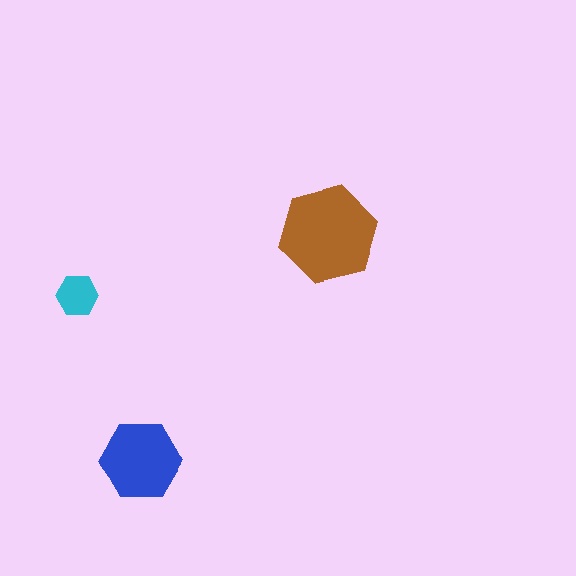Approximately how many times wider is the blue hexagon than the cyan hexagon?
About 2 times wider.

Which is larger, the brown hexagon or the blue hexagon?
The brown one.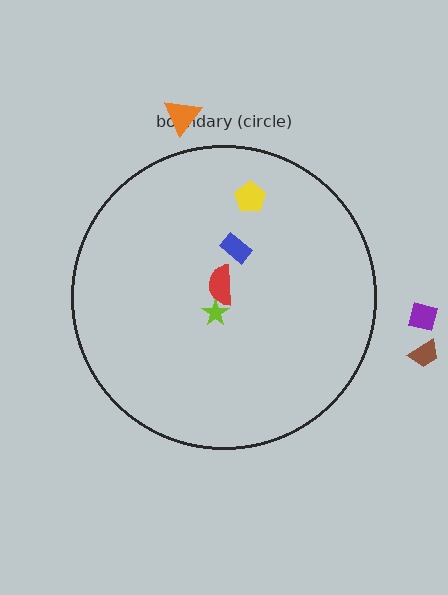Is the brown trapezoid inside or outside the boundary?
Outside.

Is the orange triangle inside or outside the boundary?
Outside.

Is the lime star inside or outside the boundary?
Inside.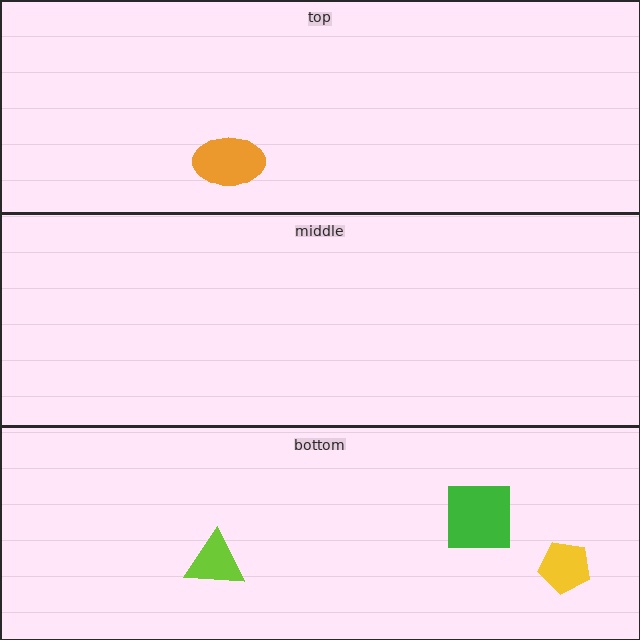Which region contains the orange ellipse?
The top region.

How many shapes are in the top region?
1.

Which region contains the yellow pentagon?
The bottom region.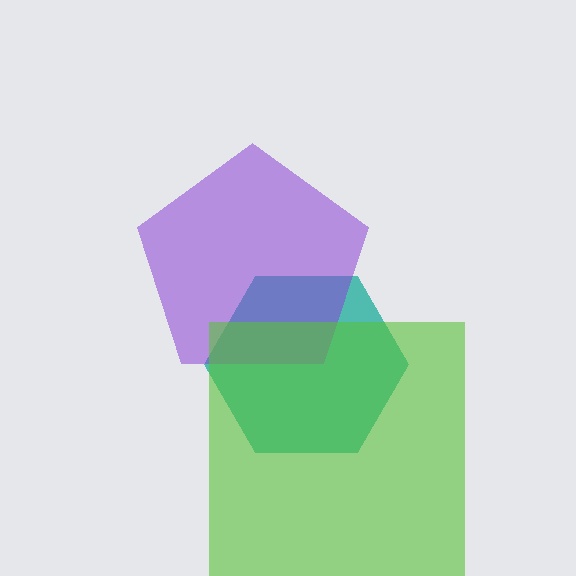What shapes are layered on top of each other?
The layered shapes are: a teal hexagon, a purple pentagon, a lime square.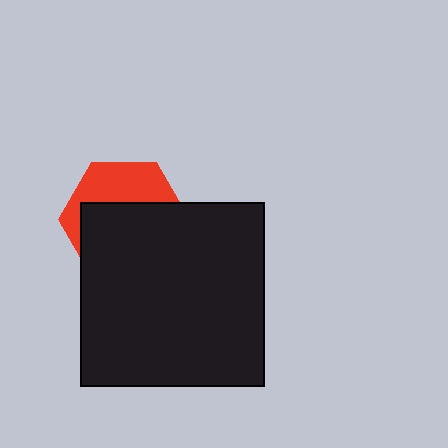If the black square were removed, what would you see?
You would see the complete red hexagon.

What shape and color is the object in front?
The object in front is a black square.